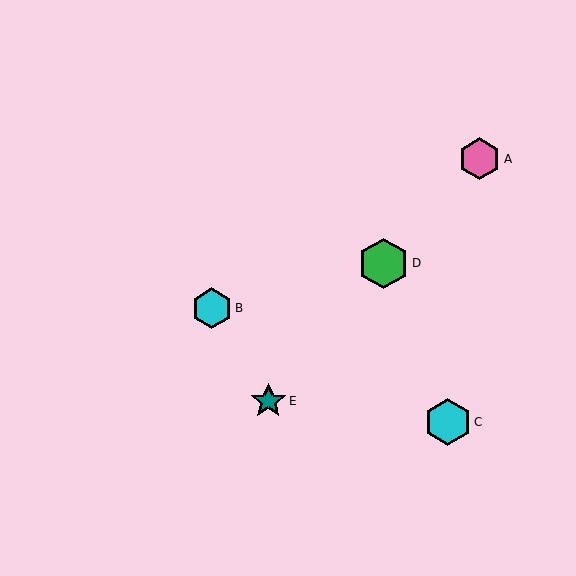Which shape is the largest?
The green hexagon (labeled D) is the largest.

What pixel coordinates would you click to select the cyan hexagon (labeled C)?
Click at (448, 422) to select the cyan hexagon C.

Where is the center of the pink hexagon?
The center of the pink hexagon is at (480, 159).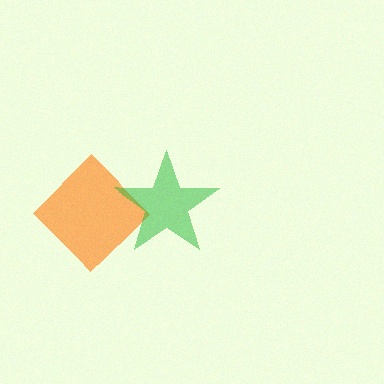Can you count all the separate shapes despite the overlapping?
Yes, there are 2 separate shapes.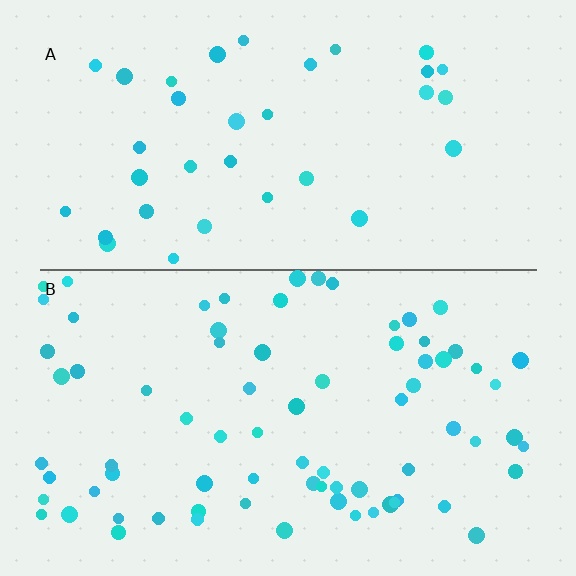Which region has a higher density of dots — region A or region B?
B (the bottom).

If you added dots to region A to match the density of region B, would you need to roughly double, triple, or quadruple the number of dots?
Approximately double.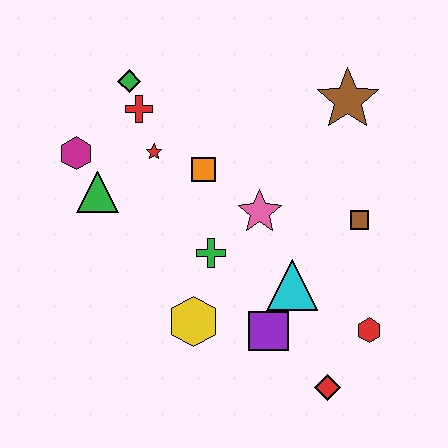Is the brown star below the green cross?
No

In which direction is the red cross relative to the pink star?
The red cross is to the left of the pink star.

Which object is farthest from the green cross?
The brown star is farthest from the green cross.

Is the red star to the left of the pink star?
Yes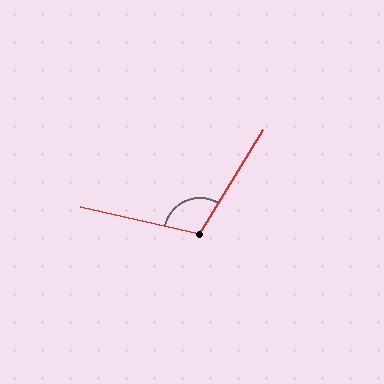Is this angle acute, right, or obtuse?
It is obtuse.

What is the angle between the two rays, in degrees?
Approximately 108 degrees.